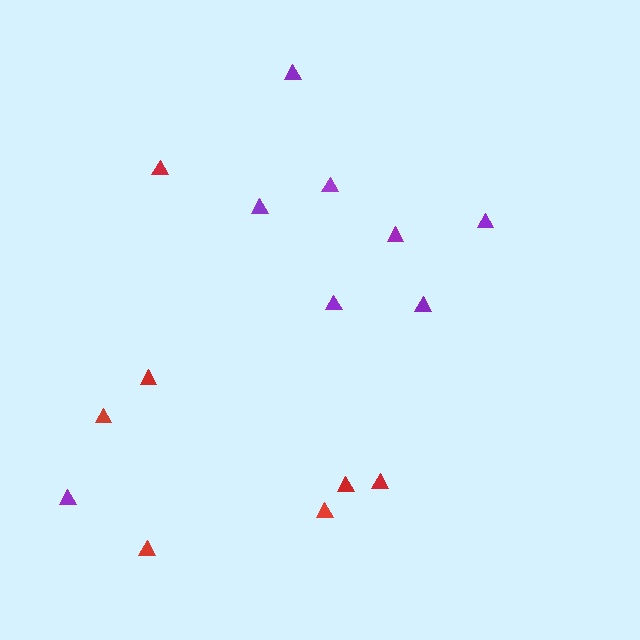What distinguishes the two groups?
There are 2 groups: one group of purple triangles (8) and one group of red triangles (7).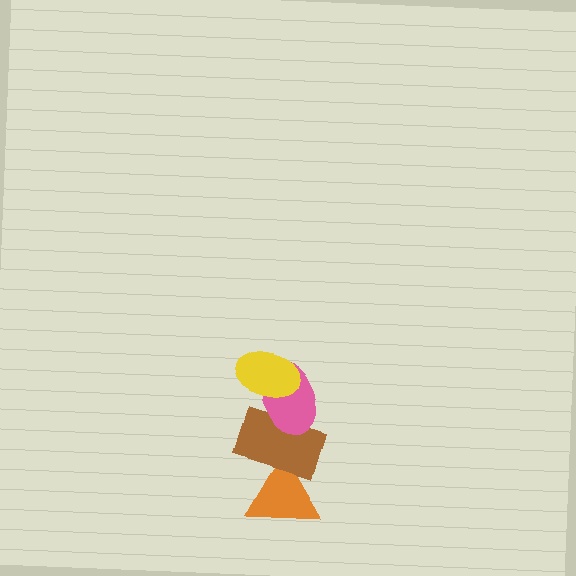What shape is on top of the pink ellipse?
The yellow ellipse is on top of the pink ellipse.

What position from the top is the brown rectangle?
The brown rectangle is 3rd from the top.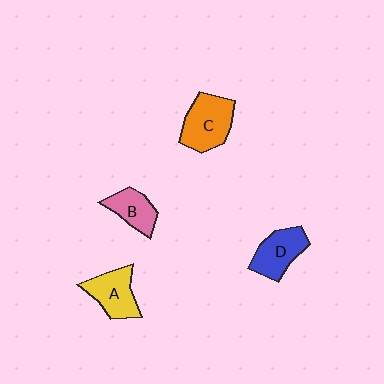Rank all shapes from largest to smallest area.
From largest to smallest: C (orange), A (yellow), D (blue), B (pink).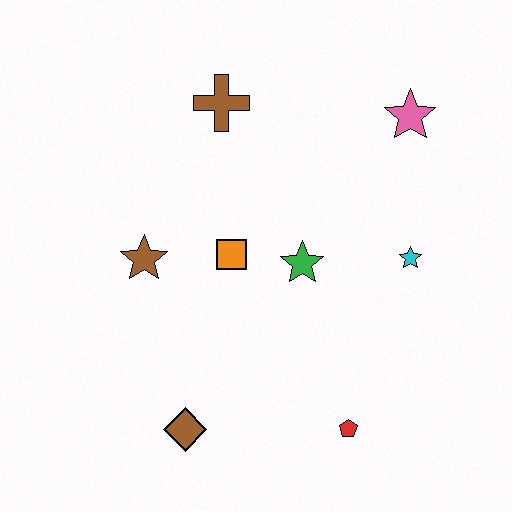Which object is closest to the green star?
The orange square is closest to the green star.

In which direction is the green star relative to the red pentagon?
The green star is above the red pentagon.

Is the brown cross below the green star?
No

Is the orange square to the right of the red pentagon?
No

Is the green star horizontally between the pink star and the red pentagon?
No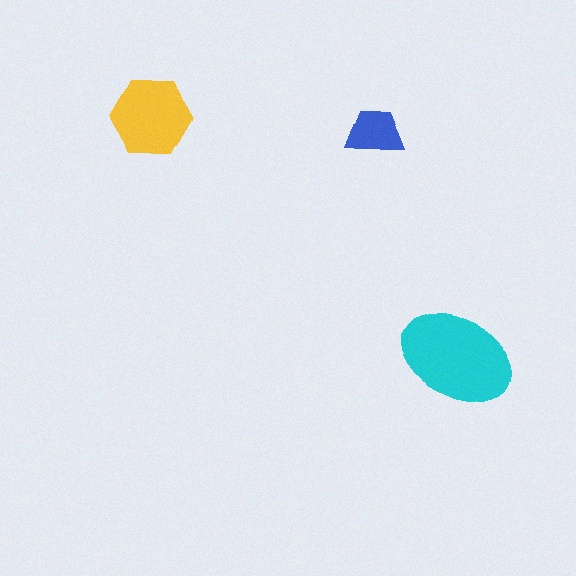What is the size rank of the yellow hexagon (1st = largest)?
2nd.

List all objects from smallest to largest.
The blue trapezoid, the yellow hexagon, the cyan ellipse.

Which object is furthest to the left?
The yellow hexagon is leftmost.